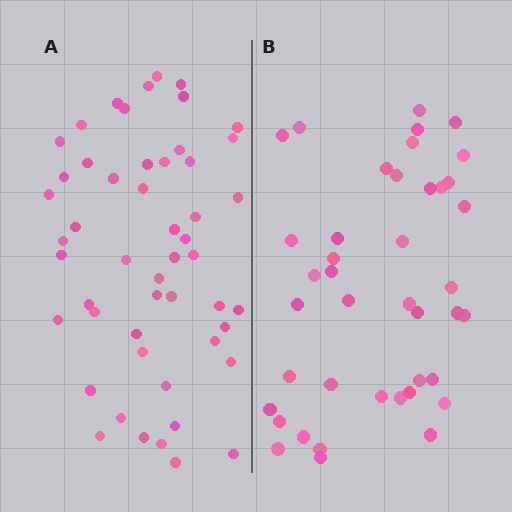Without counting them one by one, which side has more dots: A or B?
Region A (the left region) has more dots.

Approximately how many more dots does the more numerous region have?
Region A has roughly 10 or so more dots than region B.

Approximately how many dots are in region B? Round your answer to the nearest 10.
About 40 dots. (The exact count is 41, which rounds to 40.)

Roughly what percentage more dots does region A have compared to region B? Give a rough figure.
About 25% more.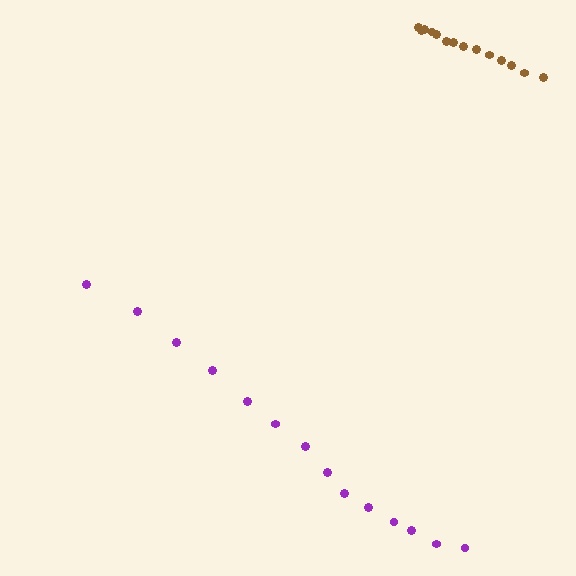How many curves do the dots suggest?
There are 2 distinct paths.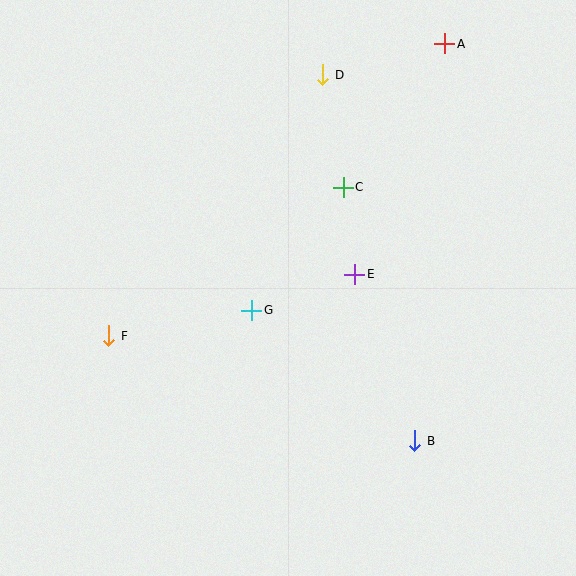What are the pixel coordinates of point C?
Point C is at (343, 187).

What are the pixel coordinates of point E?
Point E is at (355, 274).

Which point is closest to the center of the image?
Point G at (252, 310) is closest to the center.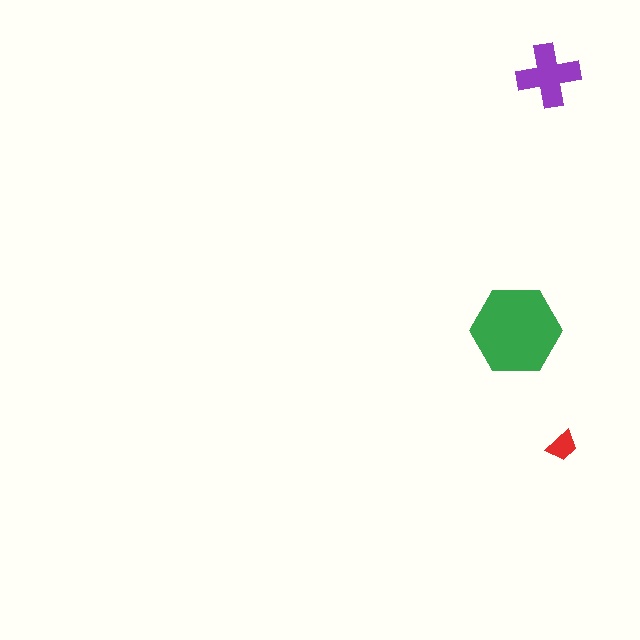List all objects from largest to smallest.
The green hexagon, the purple cross, the red trapezoid.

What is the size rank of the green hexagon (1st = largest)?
1st.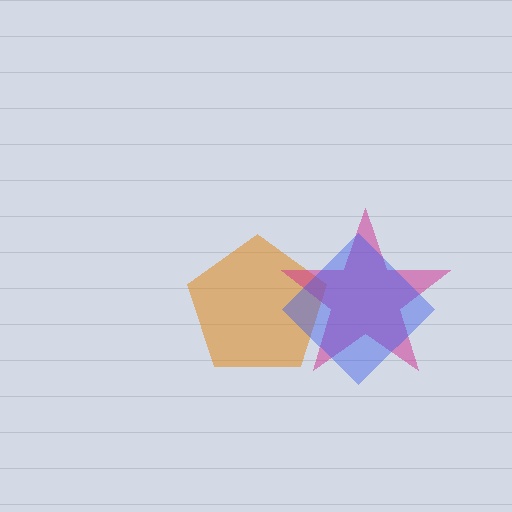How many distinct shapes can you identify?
There are 3 distinct shapes: an orange pentagon, a magenta star, a blue diamond.